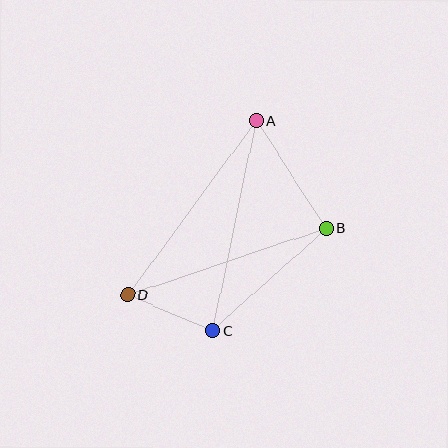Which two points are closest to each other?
Points C and D are closest to each other.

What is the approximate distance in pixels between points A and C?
The distance between A and C is approximately 214 pixels.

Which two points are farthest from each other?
Points A and D are farthest from each other.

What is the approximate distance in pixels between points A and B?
The distance between A and B is approximately 128 pixels.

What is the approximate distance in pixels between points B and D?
The distance between B and D is approximately 209 pixels.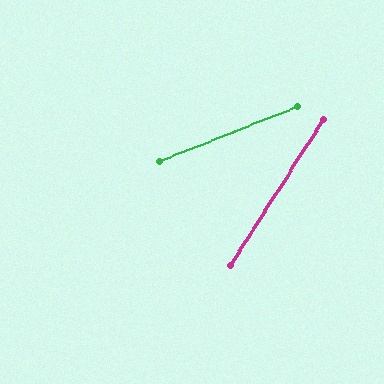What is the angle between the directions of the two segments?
Approximately 36 degrees.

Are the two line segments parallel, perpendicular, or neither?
Neither parallel nor perpendicular — they differ by about 36°.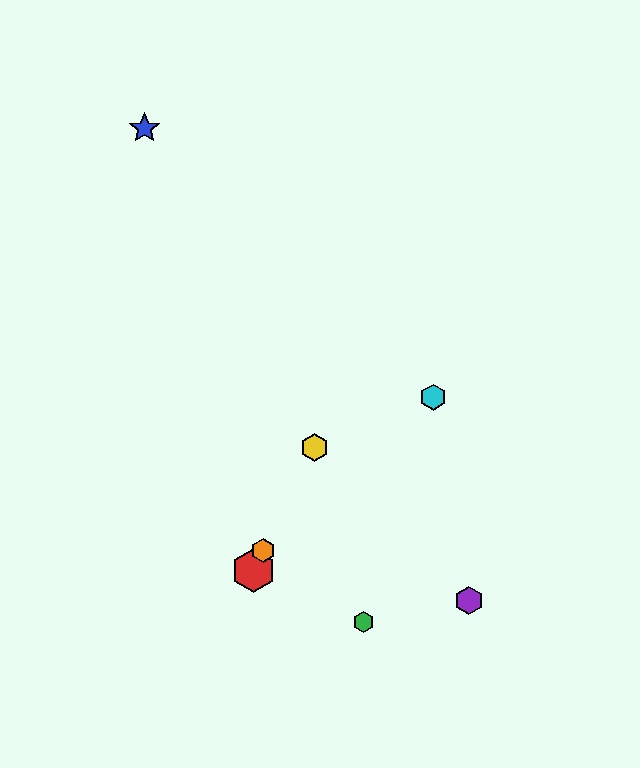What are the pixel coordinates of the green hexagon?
The green hexagon is at (363, 622).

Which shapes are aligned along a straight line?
The red hexagon, the yellow hexagon, the orange hexagon are aligned along a straight line.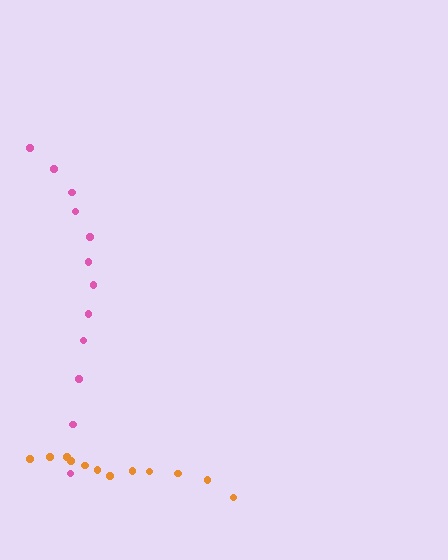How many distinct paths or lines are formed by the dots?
There are 2 distinct paths.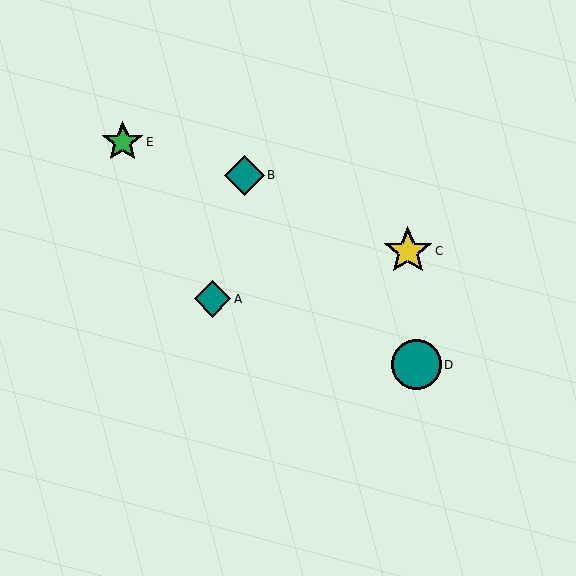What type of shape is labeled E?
Shape E is a green star.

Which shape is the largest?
The teal circle (labeled D) is the largest.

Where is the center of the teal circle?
The center of the teal circle is at (417, 365).